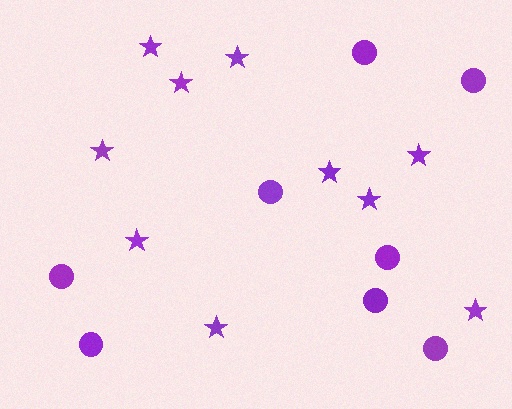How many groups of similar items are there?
There are 2 groups: one group of stars (10) and one group of circles (8).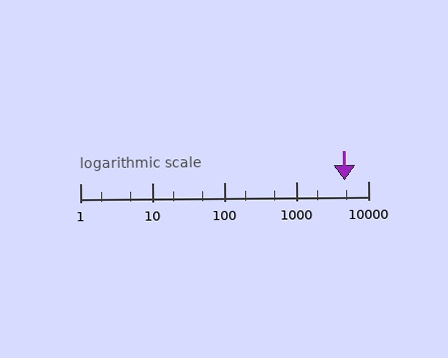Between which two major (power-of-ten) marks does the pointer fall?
The pointer is between 1000 and 10000.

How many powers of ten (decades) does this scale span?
The scale spans 4 decades, from 1 to 10000.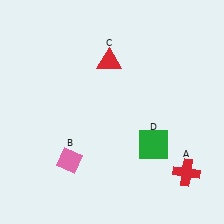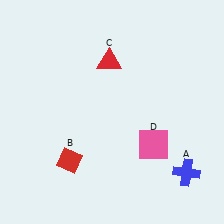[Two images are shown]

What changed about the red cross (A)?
In Image 1, A is red. In Image 2, it changed to blue.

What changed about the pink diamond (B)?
In Image 1, B is pink. In Image 2, it changed to red.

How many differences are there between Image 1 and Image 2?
There are 3 differences between the two images.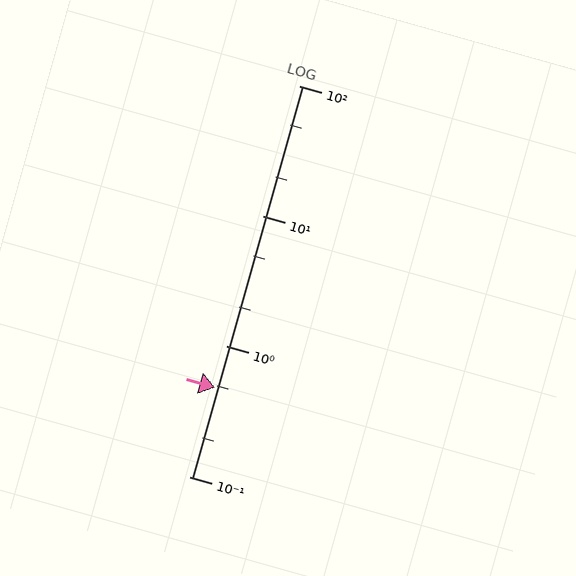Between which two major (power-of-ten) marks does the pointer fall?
The pointer is between 0.1 and 1.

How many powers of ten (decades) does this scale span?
The scale spans 3 decades, from 0.1 to 100.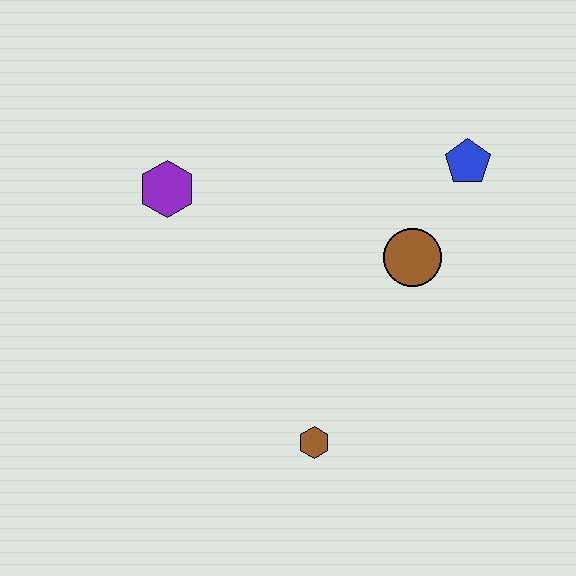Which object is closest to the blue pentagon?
The brown circle is closest to the blue pentagon.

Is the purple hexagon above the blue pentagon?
No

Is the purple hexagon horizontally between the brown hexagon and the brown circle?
No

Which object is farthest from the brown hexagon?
The blue pentagon is farthest from the brown hexagon.